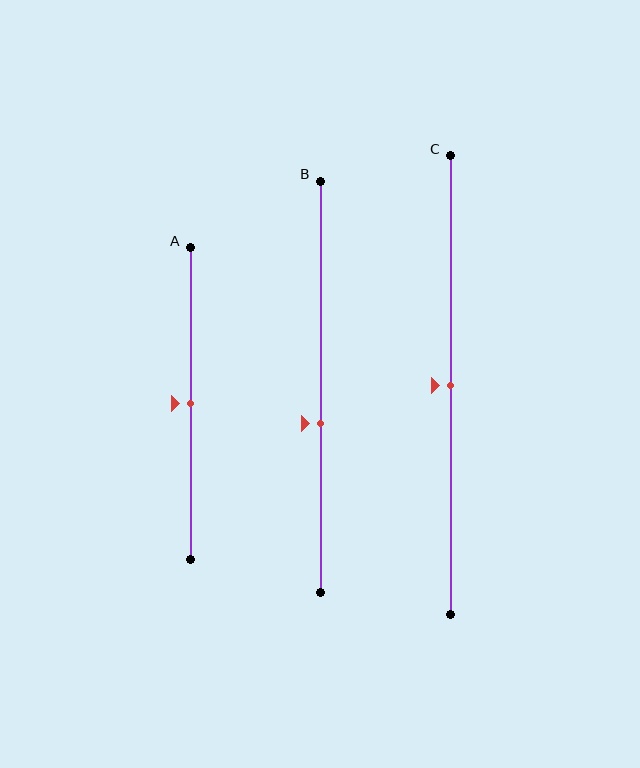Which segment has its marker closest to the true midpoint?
Segment A has its marker closest to the true midpoint.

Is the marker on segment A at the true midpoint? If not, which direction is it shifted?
Yes, the marker on segment A is at the true midpoint.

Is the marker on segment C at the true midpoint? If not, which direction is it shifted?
Yes, the marker on segment C is at the true midpoint.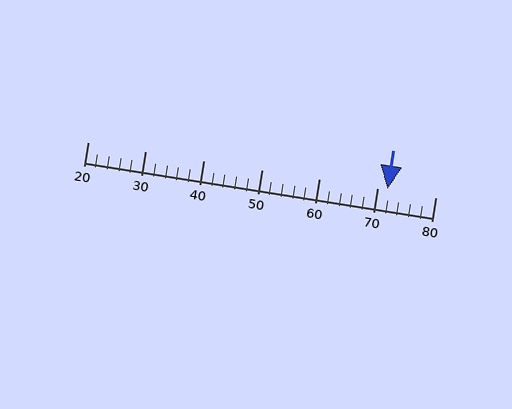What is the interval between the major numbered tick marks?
The major tick marks are spaced 10 units apart.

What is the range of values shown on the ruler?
The ruler shows values from 20 to 80.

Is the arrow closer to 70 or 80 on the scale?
The arrow is closer to 70.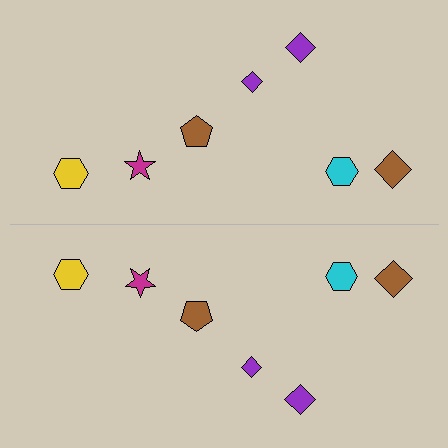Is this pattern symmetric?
Yes, this pattern has bilateral (reflection) symmetry.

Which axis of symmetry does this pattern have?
The pattern has a horizontal axis of symmetry running through the center of the image.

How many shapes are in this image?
There are 14 shapes in this image.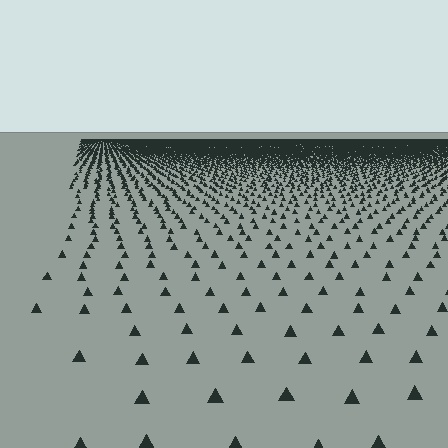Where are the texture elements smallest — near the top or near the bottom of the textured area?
Near the top.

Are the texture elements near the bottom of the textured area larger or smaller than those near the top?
Larger. Near the bottom, elements are closer to the viewer and appear at a bigger on-screen size.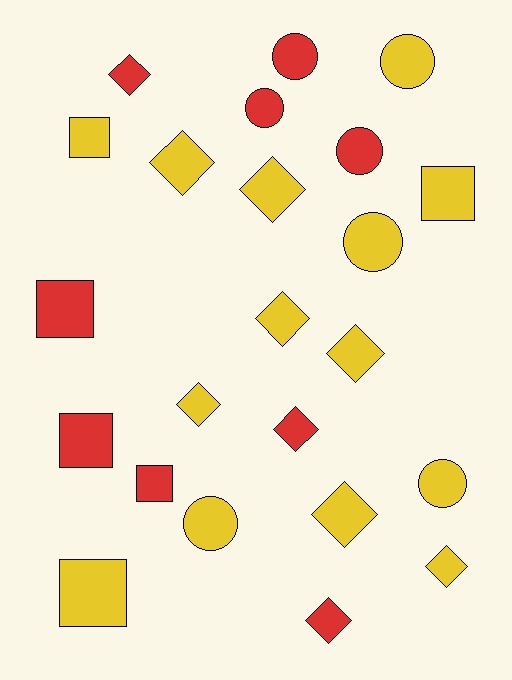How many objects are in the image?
There are 23 objects.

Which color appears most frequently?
Yellow, with 14 objects.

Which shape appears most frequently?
Diamond, with 10 objects.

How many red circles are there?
There are 3 red circles.